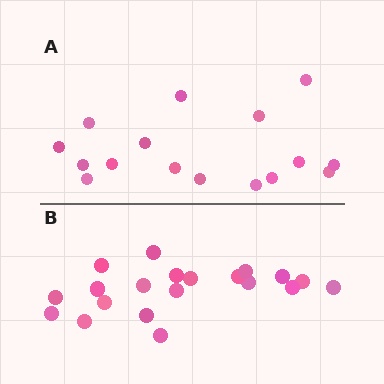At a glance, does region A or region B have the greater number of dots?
Region B (the bottom region) has more dots.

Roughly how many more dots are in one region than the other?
Region B has about 4 more dots than region A.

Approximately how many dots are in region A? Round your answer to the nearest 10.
About 20 dots. (The exact count is 16, which rounds to 20.)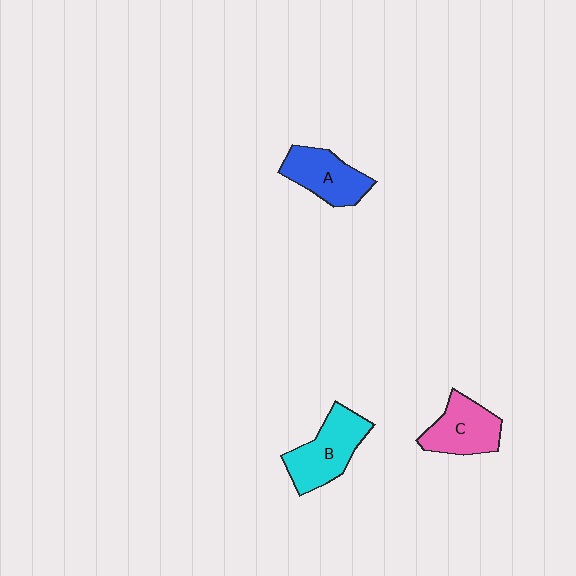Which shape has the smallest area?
Shape A (blue).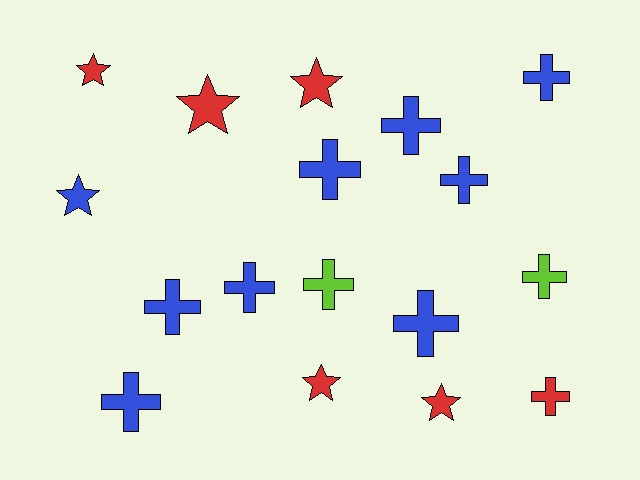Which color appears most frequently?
Blue, with 9 objects.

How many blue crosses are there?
There are 8 blue crosses.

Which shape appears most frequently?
Cross, with 11 objects.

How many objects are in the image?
There are 17 objects.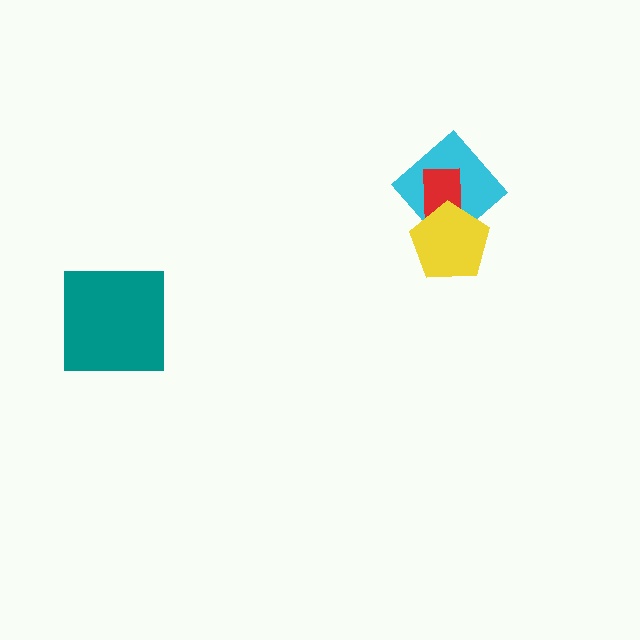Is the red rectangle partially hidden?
Yes, it is partially covered by another shape.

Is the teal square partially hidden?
No, no other shape covers it.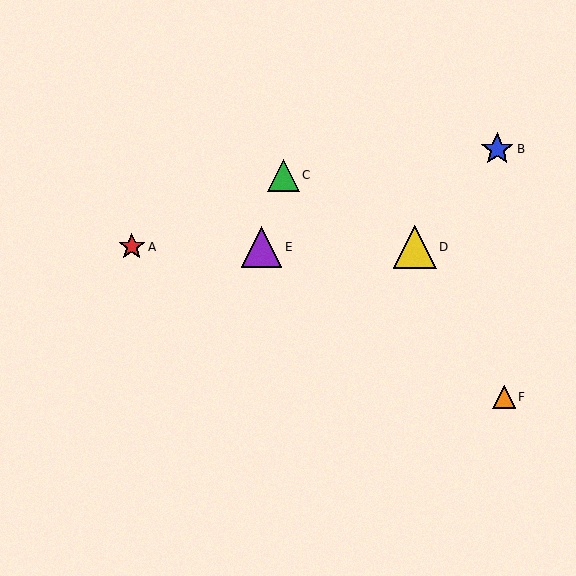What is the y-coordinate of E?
Object E is at y≈247.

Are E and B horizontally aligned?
No, E is at y≈247 and B is at y≈149.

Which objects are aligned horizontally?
Objects A, D, E are aligned horizontally.